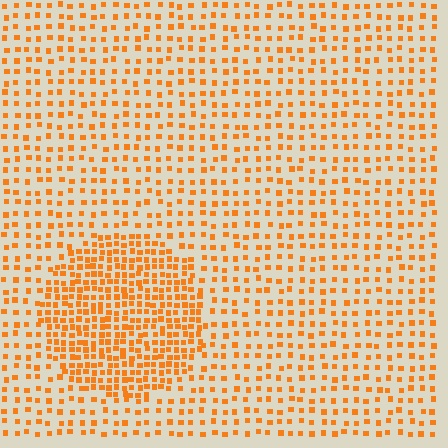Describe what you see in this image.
The image contains small orange elements arranged at two different densities. A circle-shaped region is visible where the elements are more densely packed than the surrounding area.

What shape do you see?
I see a circle.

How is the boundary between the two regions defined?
The boundary is defined by a change in element density (approximately 2.1x ratio). All elements are the same color, size, and shape.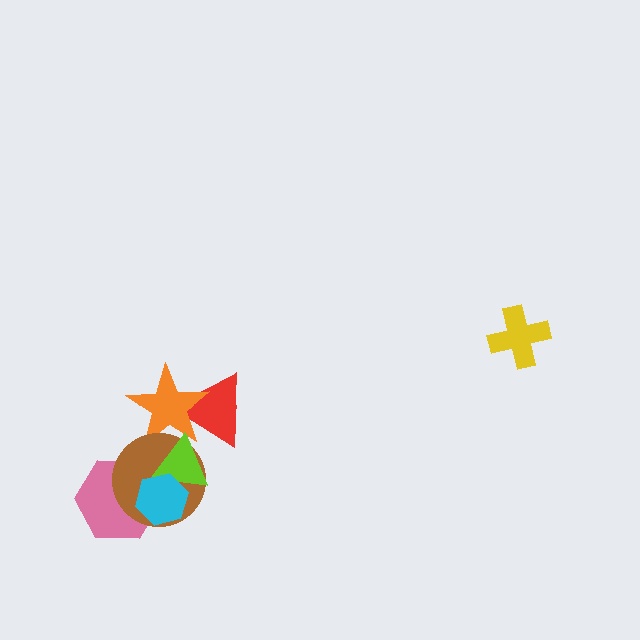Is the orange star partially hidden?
Yes, it is partially covered by another shape.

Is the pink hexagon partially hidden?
Yes, it is partially covered by another shape.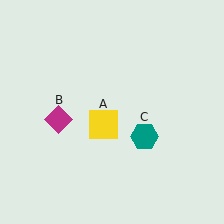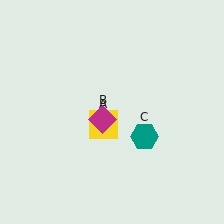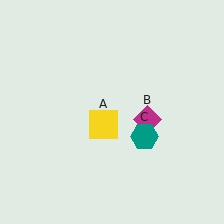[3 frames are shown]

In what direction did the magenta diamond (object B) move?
The magenta diamond (object B) moved right.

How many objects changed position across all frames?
1 object changed position: magenta diamond (object B).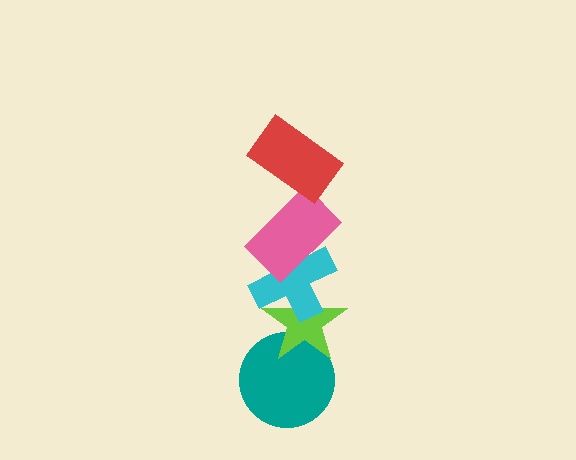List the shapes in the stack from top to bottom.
From top to bottom: the red rectangle, the pink rectangle, the cyan cross, the lime star, the teal circle.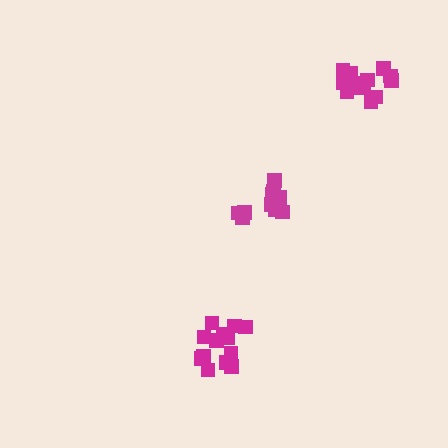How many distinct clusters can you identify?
There are 3 distinct clusters.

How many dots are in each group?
Group 1: 10 dots, Group 2: 13 dots, Group 3: 13 dots (36 total).